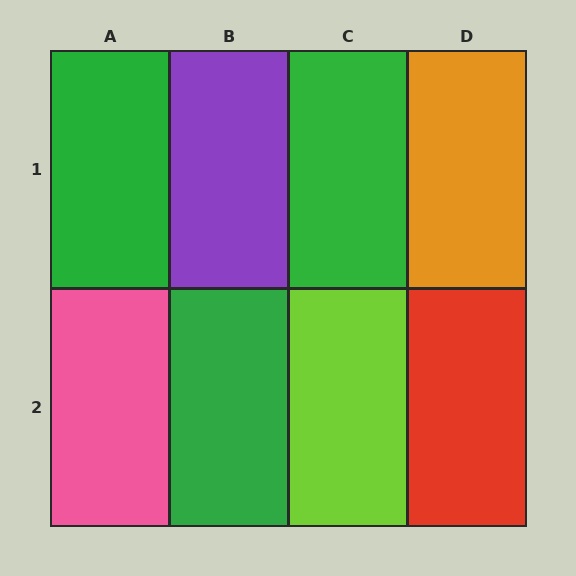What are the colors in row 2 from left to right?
Pink, green, lime, red.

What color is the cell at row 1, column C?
Green.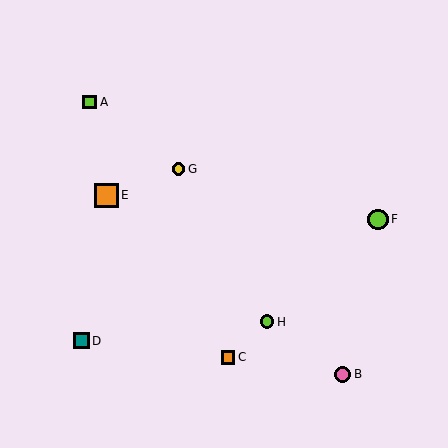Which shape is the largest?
The orange square (labeled E) is the largest.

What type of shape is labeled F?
Shape F is a lime circle.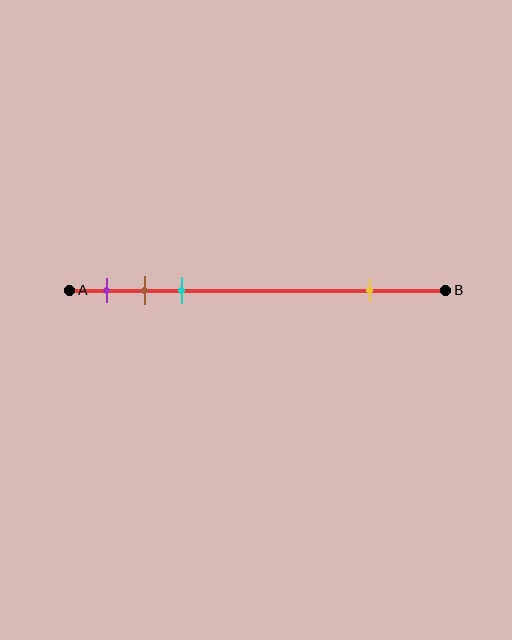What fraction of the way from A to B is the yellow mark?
The yellow mark is approximately 80% (0.8) of the way from A to B.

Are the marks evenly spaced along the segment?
No, the marks are not evenly spaced.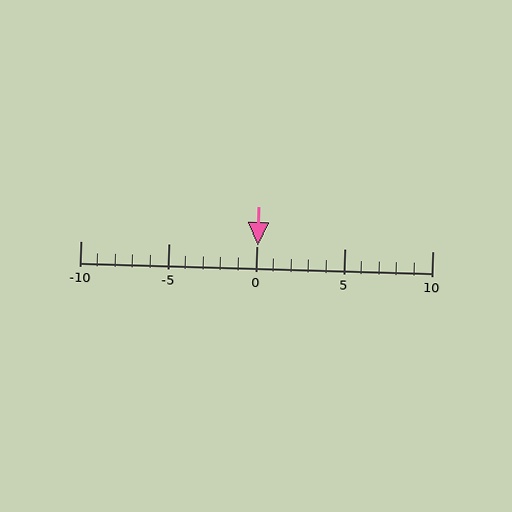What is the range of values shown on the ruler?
The ruler shows values from -10 to 10.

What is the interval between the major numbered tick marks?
The major tick marks are spaced 5 units apart.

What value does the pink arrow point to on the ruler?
The pink arrow points to approximately 0.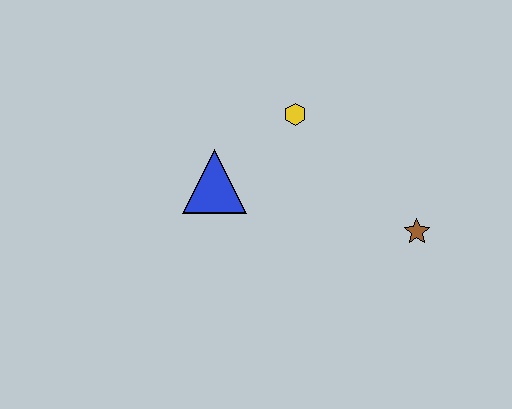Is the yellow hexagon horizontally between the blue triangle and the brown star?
Yes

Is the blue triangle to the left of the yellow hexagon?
Yes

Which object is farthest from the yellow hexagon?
The brown star is farthest from the yellow hexagon.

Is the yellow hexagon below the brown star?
No